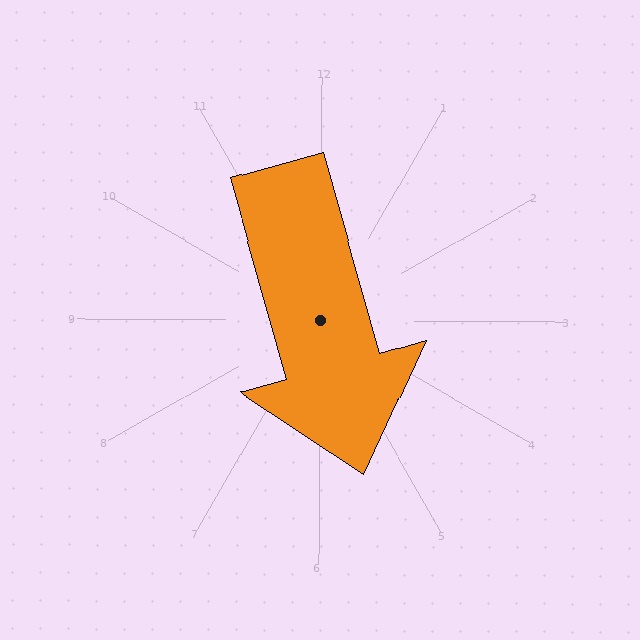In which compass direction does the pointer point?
South.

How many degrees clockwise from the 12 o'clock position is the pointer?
Approximately 164 degrees.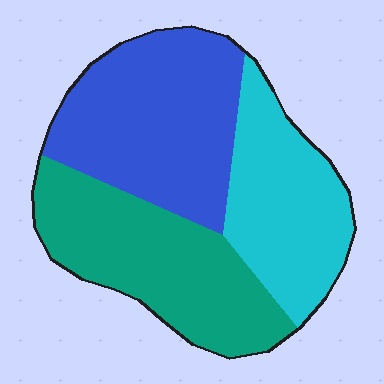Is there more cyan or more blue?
Blue.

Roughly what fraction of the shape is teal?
Teal takes up about one third (1/3) of the shape.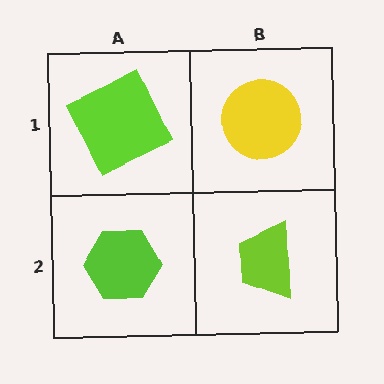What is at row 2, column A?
A lime hexagon.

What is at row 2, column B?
A lime trapezoid.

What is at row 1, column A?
A lime square.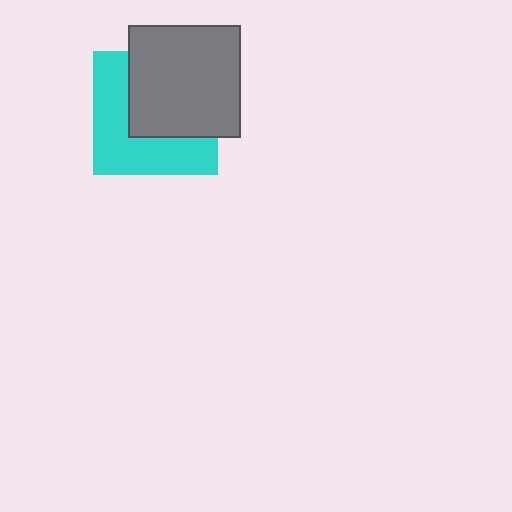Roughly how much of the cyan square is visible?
About half of it is visible (roughly 50%).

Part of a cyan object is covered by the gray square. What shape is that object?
It is a square.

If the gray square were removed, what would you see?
You would see the complete cyan square.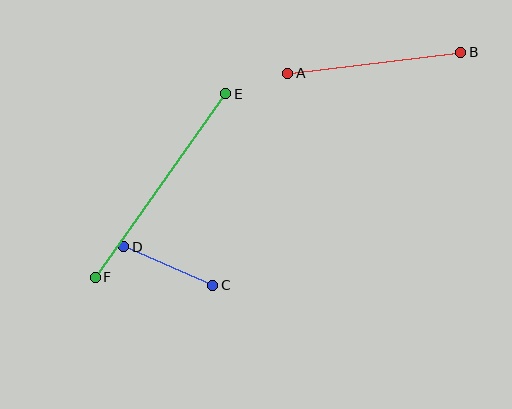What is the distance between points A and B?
The distance is approximately 174 pixels.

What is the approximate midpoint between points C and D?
The midpoint is at approximately (168, 266) pixels.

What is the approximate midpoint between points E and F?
The midpoint is at approximately (161, 186) pixels.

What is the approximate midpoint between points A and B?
The midpoint is at approximately (374, 63) pixels.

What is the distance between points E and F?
The distance is approximately 225 pixels.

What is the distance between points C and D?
The distance is approximately 97 pixels.